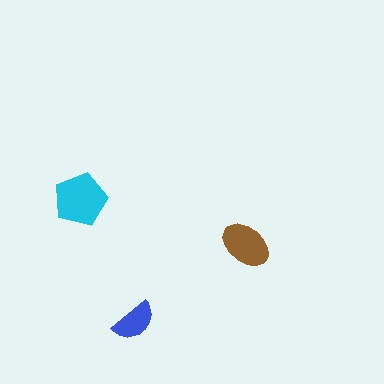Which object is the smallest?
The blue semicircle.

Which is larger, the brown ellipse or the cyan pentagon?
The cyan pentagon.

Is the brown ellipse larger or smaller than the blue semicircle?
Larger.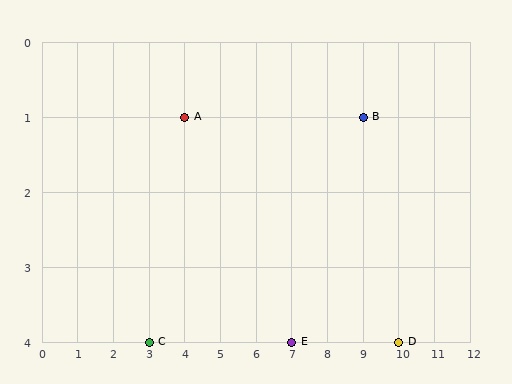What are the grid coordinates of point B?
Point B is at grid coordinates (9, 1).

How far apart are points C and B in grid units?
Points C and B are 6 columns and 3 rows apart (about 6.7 grid units diagonally).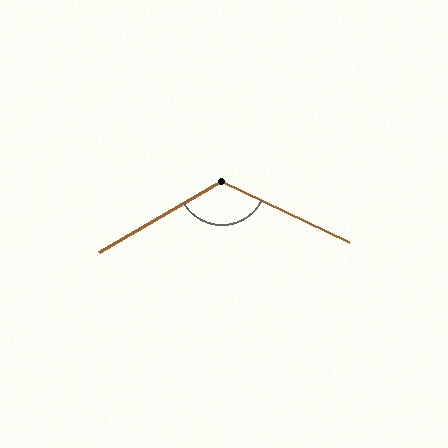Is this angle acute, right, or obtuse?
It is obtuse.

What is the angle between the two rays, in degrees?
Approximately 124 degrees.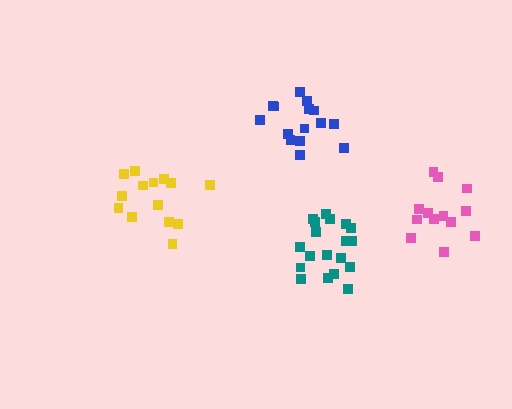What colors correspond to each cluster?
The clusters are colored: blue, pink, teal, yellow.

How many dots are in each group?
Group 1: 15 dots, Group 2: 14 dots, Group 3: 20 dots, Group 4: 14 dots (63 total).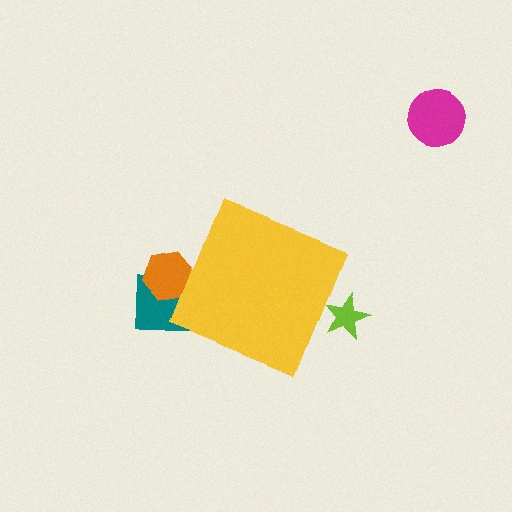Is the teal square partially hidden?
Yes, the teal square is partially hidden behind the yellow diamond.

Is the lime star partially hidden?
Yes, the lime star is partially hidden behind the yellow diamond.